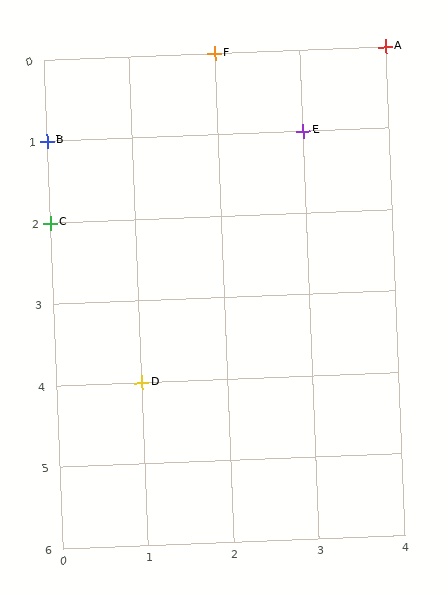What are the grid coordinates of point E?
Point E is at grid coordinates (3, 1).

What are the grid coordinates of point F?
Point F is at grid coordinates (2, 0).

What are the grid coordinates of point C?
Point C is at grid coordinates (0, 2).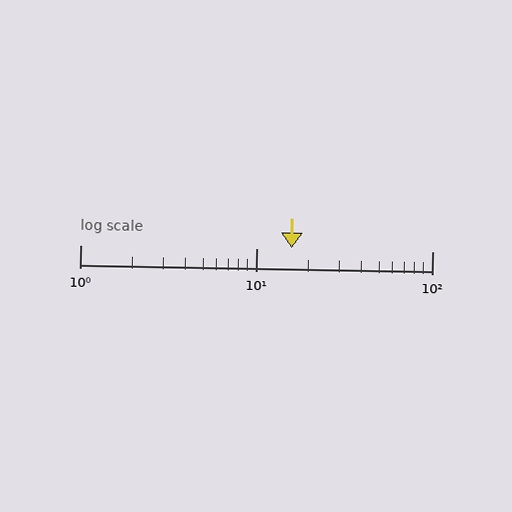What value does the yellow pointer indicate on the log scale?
The pointer indicates approximately 16.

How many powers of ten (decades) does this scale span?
The scale spans 2 decades, from 1 to 100.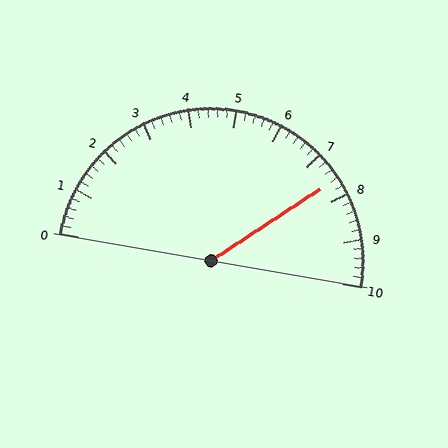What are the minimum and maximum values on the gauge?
The gauge ranges from 0 to 10.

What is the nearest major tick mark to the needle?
The nearest major tick mark is 8.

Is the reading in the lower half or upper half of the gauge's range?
The reading is in the upper half of the range (0 to 10).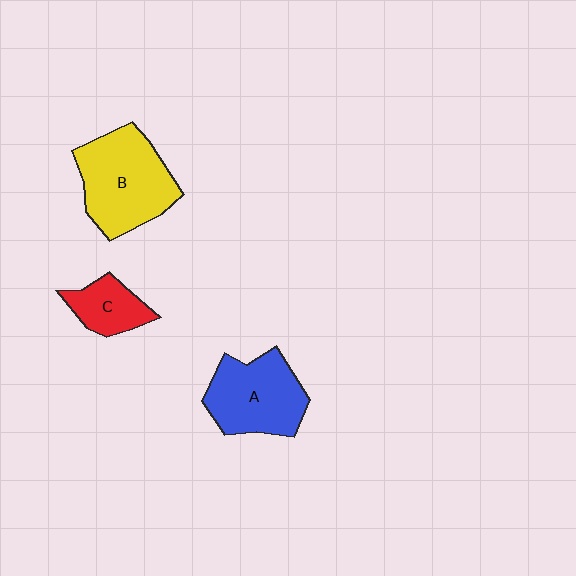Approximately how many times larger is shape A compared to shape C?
Approximately 1.9 times.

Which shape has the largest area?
Shape B (yellow).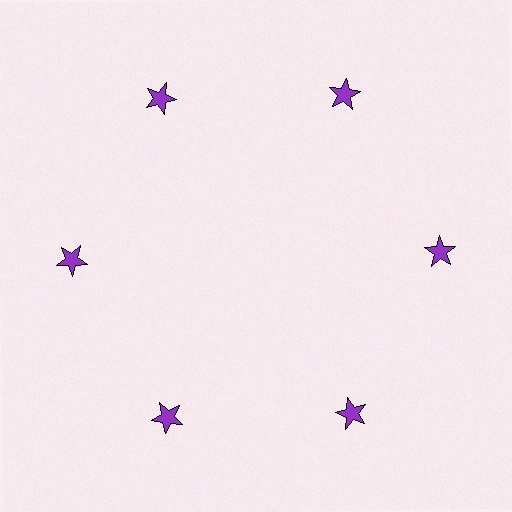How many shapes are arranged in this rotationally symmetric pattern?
There are 6 shapes, arranged in 6 groups of 1.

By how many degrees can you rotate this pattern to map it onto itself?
The pattern maps onto itself every 60 degrees of rotation.